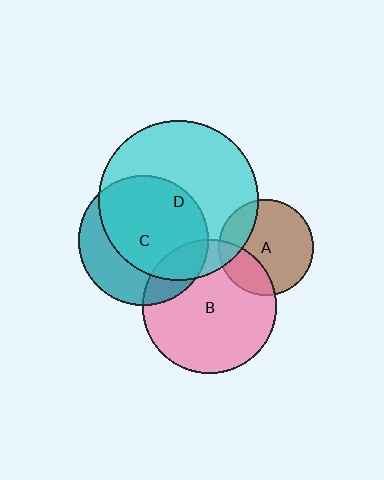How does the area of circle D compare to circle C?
Approximately 1.5 times.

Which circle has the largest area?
Circle D (cyan).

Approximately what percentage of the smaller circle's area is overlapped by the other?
Approximately 65%.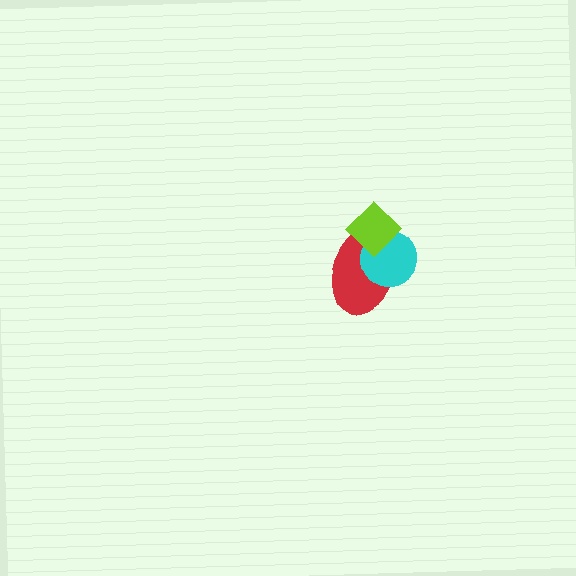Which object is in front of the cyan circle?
The lime diamond is in front of the cyan circle.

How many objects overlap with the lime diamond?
2 objects overlap with the lime diamond.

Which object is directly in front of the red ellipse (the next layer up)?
The cyan circle is directly in front of the red ellipse.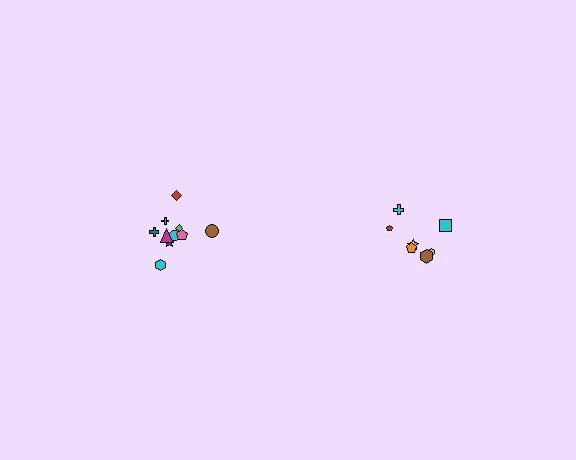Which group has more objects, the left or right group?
The left group.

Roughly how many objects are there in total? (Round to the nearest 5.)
Roughly 15 objects in total.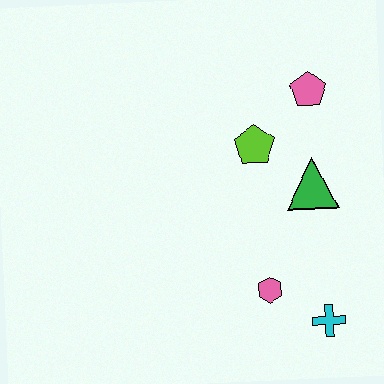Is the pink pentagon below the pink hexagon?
No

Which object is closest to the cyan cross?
The pink hexagon is closest to the cyan cross.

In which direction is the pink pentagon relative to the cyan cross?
The pink pentagon is above the cyan cross.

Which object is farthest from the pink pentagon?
The cyan cross is farthest from the pink pentagon.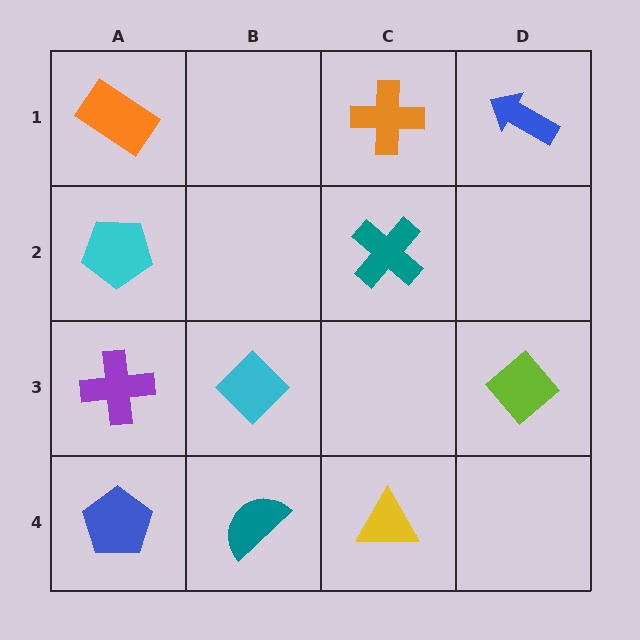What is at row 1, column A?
An orange rectangle.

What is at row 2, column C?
A teal cross.